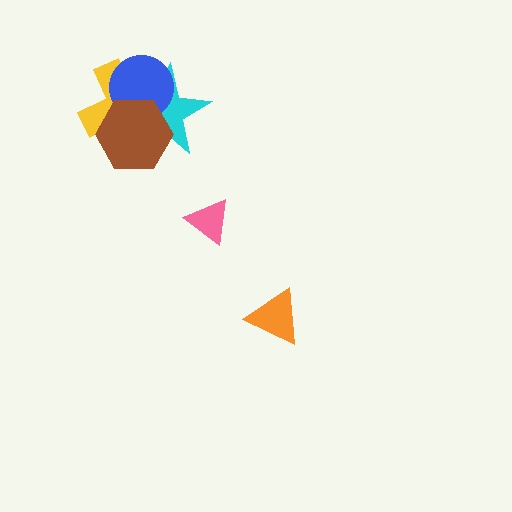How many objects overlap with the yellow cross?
3 objects overlap with the yellow cross.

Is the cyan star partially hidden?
Yes, it is partially covered by another shape.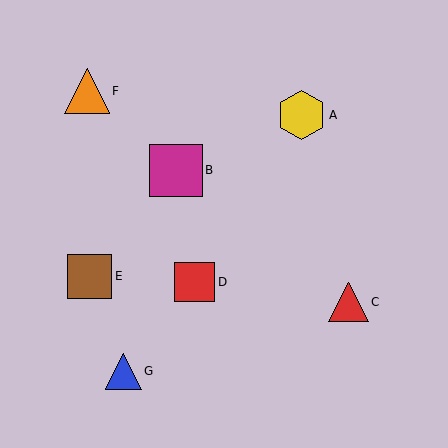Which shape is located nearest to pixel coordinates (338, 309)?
The red triangle (labeled C) at (348, 302) is nearest to that location.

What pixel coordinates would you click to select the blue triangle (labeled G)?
Click at (123, 371) to select the blue triangle G.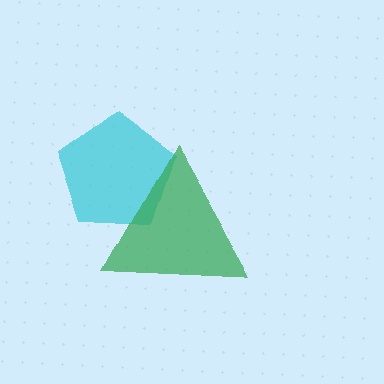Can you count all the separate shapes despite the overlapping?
Yes, there are 2 separate shapes.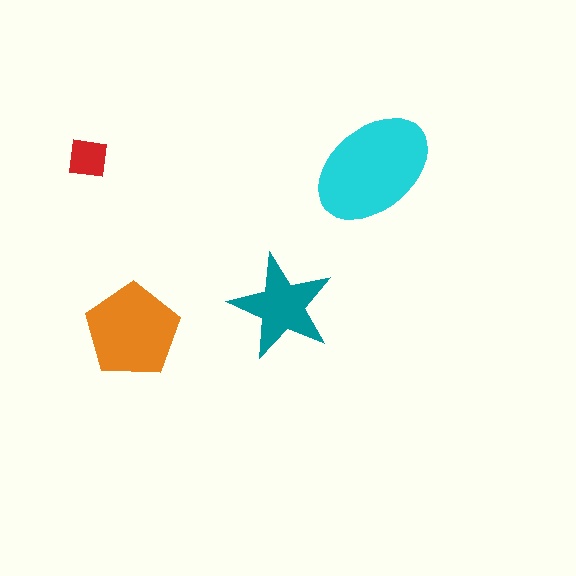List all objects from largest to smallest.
The cyan ellipse, the orange pentagon, the teal star, the red square.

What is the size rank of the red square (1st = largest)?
4th.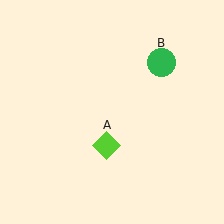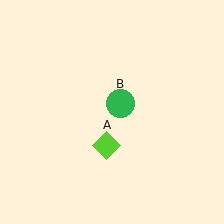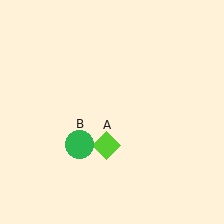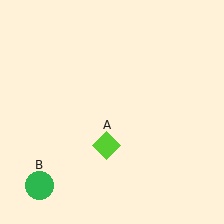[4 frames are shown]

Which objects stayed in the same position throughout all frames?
Lime diamond (object A) remained stationary.